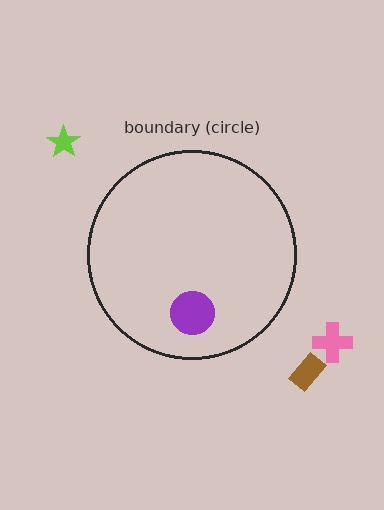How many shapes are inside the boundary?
1 inside, 3 outside.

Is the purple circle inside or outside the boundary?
Inside.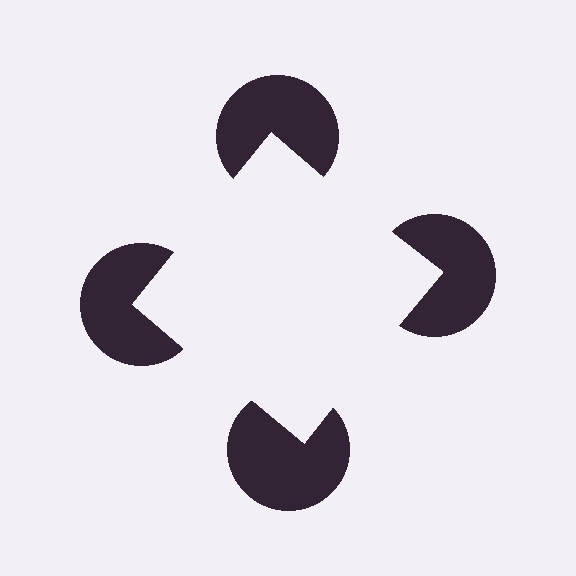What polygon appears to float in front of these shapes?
An illusory square — its edges are inferred from the aligned wedge cuts in the pac-man discs, not physically drawn.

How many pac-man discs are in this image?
There are 4 — one at each vertex of the illusory square.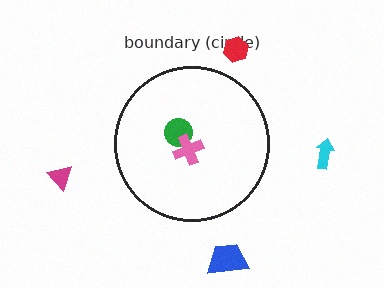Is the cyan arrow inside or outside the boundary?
Outside.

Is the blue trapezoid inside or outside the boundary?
Outside.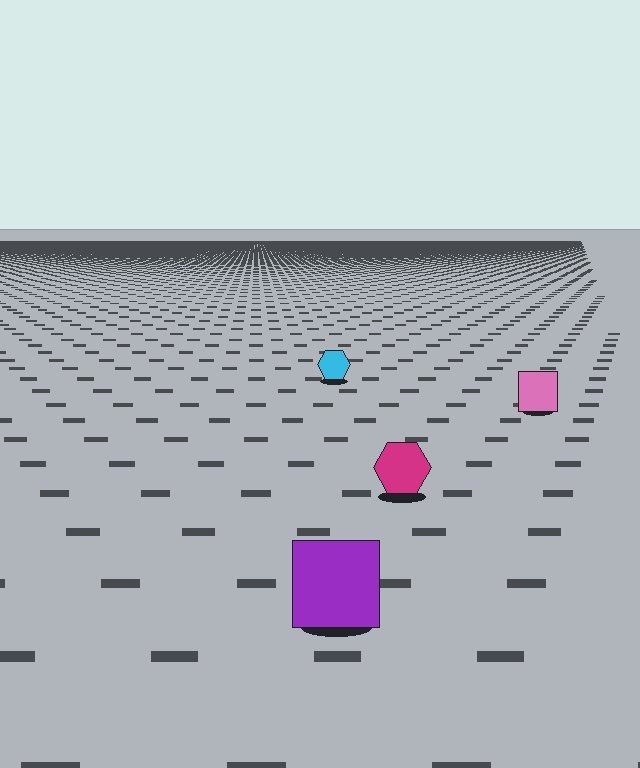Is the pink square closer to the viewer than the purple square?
No. The purple square is closer — you can tell from the texture gradient: the ground texture is coarser near it.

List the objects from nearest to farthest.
From nearest to farthest: the purple square, the magenta hexagon, the pink square, the cyan hexagon.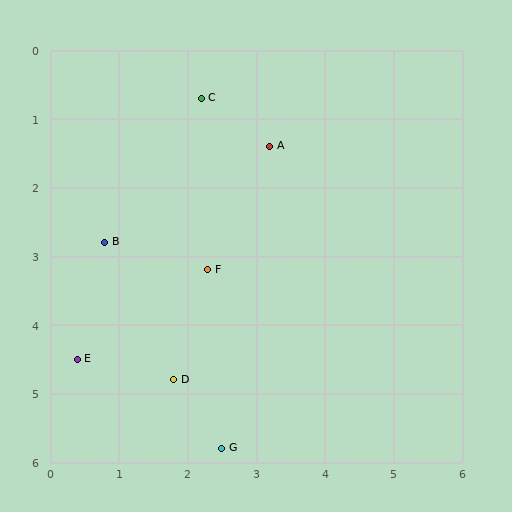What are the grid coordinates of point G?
Point G is at approximately (2.5, 5.8).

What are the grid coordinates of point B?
Point B is at approximately (0.8, 2.8).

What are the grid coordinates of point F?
Point F is at approximately (2.3, 3.2).